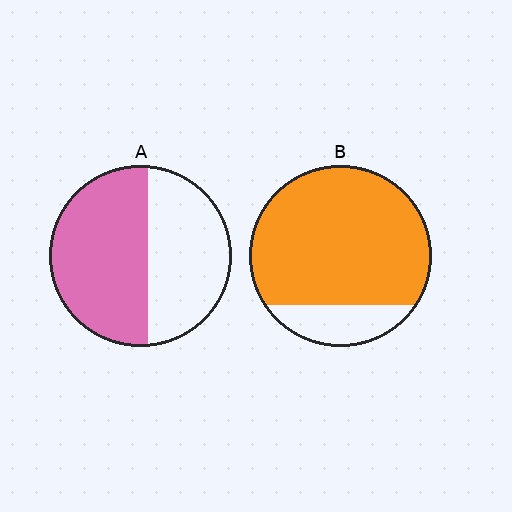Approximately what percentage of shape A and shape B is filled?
A is approximately 55% and B is approximately 85%.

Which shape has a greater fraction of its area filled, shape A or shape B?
Shape B.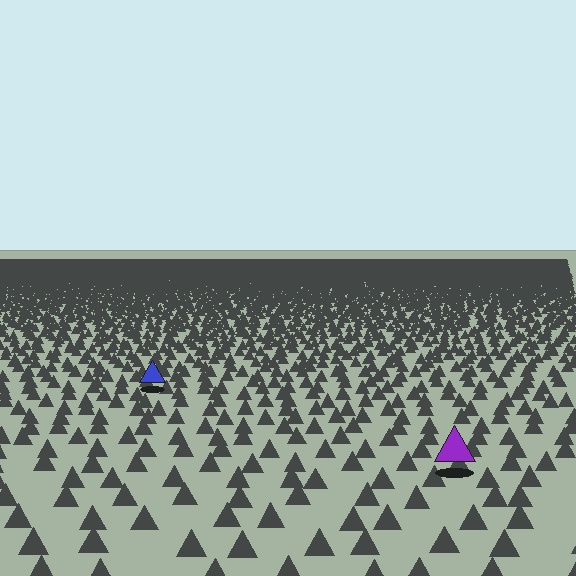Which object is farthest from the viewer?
The blue triangle is farthest from the viewer. It appears smaller and the ground texture around it is denser.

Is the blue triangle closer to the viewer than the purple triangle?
No. The purple triangle is closer — you can tell from the texture gradient: the ground texture is coarser near it.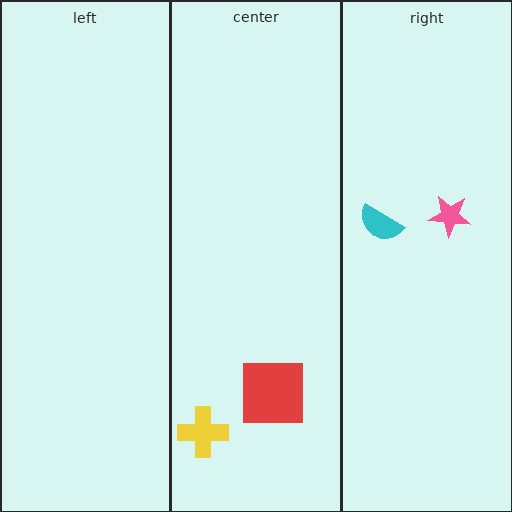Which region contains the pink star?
The right region.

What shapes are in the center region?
The red square, the yellow cross.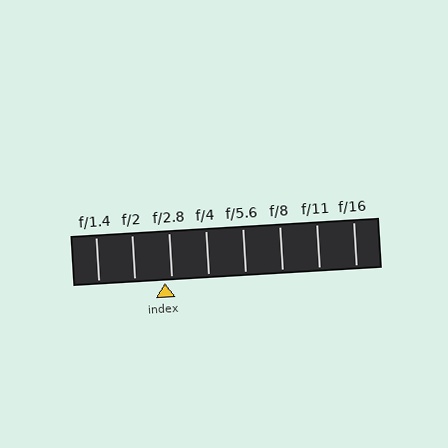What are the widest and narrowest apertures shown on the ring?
The widest aperture shown is f/1.4 and the narrowest is f/16.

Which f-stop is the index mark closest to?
The index mark is closest to f/2.8.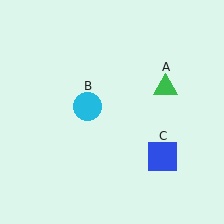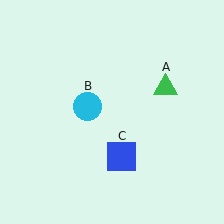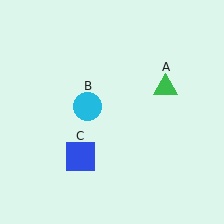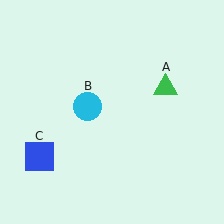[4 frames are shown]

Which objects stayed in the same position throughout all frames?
Green triangle (object A) and cyan circle (object B) remained stationary.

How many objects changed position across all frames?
1 object changed position: blue square (object C).